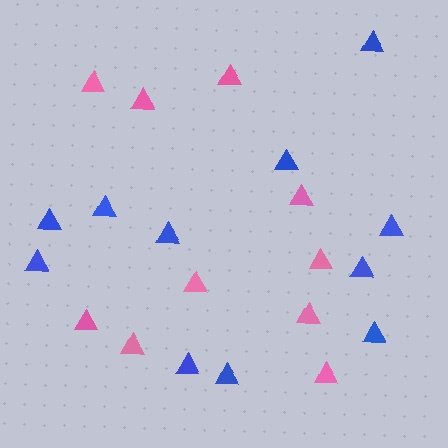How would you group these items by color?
There are 2 groups: one group of blue triangles (11) and one group of pink triangles (10).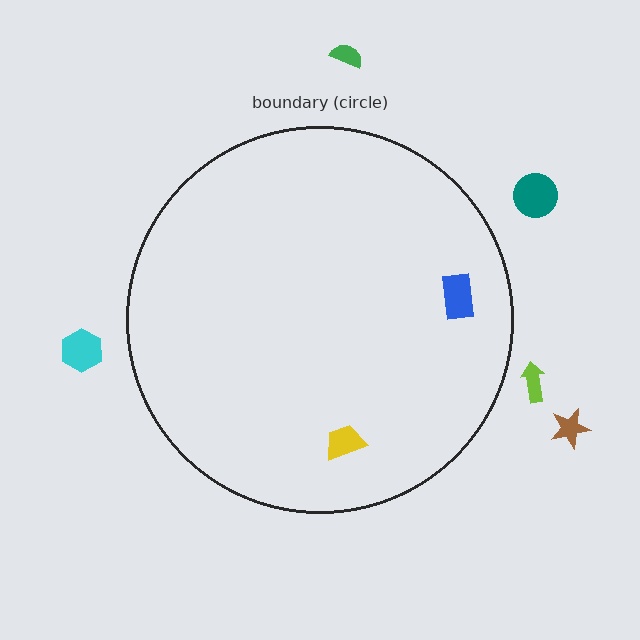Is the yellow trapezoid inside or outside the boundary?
Inside.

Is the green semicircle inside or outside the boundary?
Outside.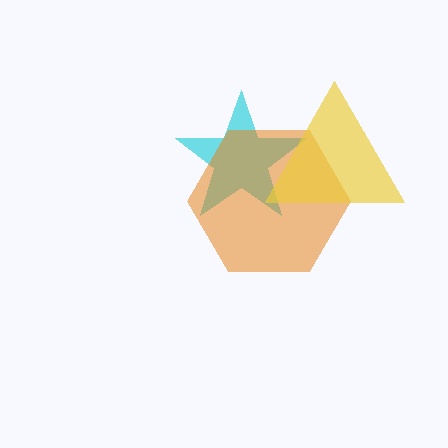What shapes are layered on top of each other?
The layered shapes are: a cyan star, an orange hexagon, a yellow triangle.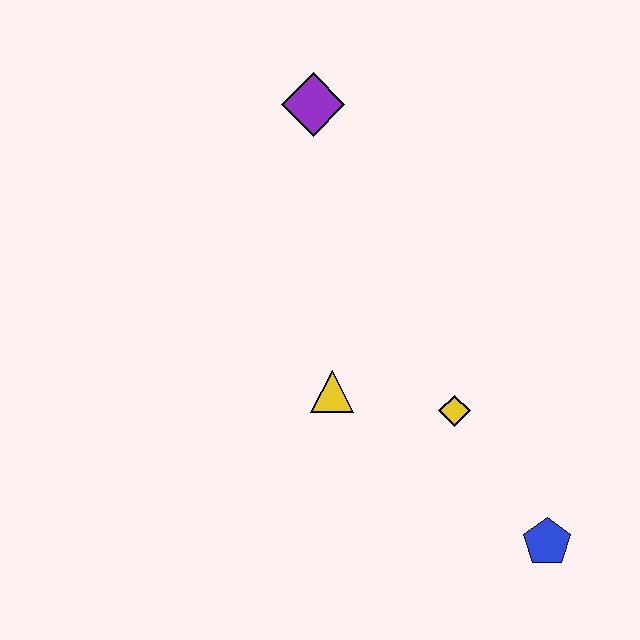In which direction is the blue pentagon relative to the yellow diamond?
The blue pentagon is below the yellow diamond.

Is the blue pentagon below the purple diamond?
Yes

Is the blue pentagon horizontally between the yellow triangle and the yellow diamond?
No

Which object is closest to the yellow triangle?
The yellow diamond is closest to the yellow triangle.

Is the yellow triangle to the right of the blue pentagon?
No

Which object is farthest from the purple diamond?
The blue pentagon is farthest from the purple diamond.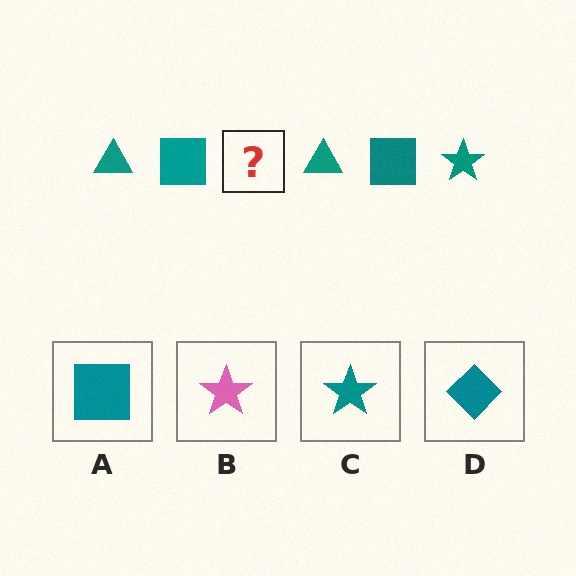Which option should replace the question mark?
Option C.